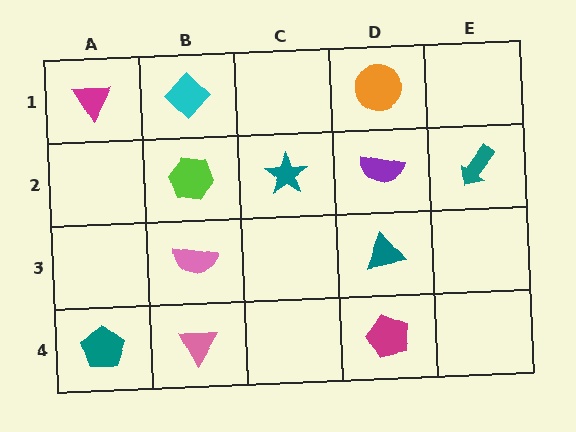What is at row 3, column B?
A pink semicircle.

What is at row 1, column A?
A magenta triangle.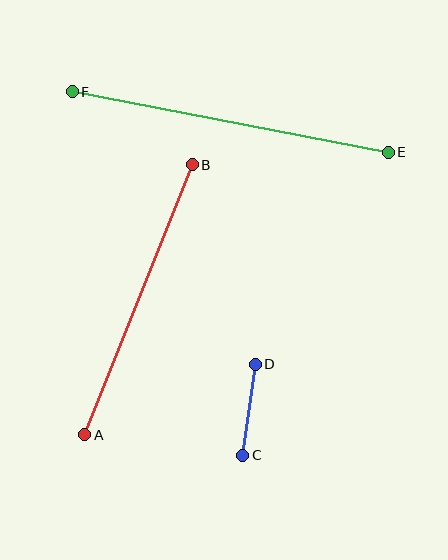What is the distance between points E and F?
The distance is approximately 322 pixels.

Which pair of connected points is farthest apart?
Points E and F are farthest apart.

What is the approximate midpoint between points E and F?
The midpoint is at approximately (230, 122) pixels.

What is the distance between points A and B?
The distance is approximately 290 pixels.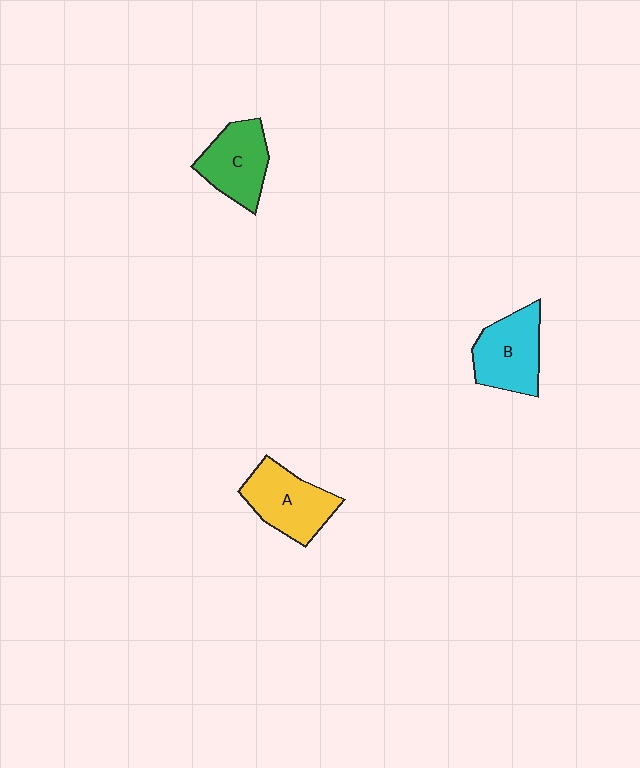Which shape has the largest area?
Shape A (yellow).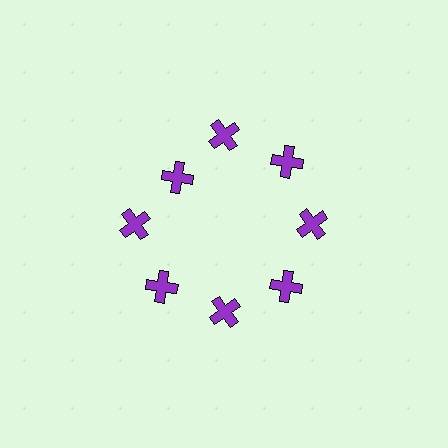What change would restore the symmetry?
The symmetry would be restored by moving it outward, back onto the ring so that all 8 crosses sit at equal angles and equal distance from the center.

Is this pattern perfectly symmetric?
No. The 8 purple crosses are arranged in a ring, but one element near the 10 o'clock position is pulled inward toward the center, breaking the 8-fold rotational symmetry.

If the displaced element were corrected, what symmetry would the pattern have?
It would have 8-fold rotational symmetry — the pattern would map onto itself every 45 degrees.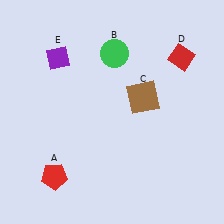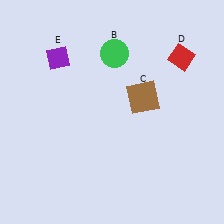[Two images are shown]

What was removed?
The red pentagon (A) was removed in Image 2.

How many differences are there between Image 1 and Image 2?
There is 1 difference between the two images.